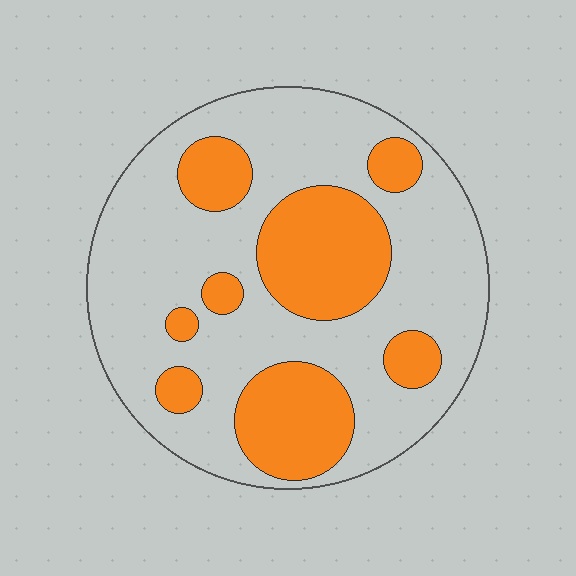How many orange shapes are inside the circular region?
8.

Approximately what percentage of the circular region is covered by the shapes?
Approximately 30%.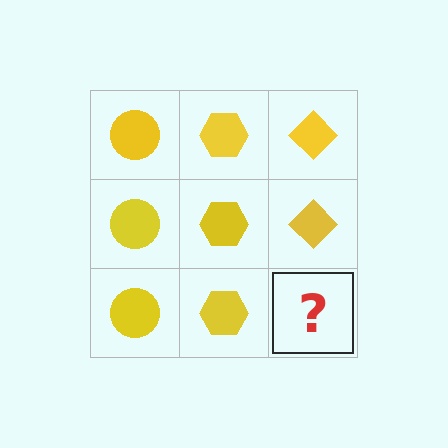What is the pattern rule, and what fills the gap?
The rule is that each column has a consistent shape. The gap should be filled with a yellow diamond.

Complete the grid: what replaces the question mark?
The question mark should be replaced with a yellow diamond.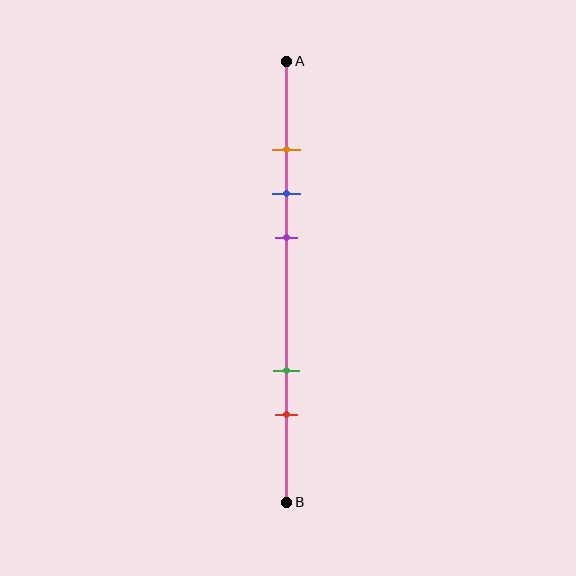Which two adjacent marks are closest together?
The orange and blue marks are the closest adjacent pair.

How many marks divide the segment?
There are 5 marks dividing the segment.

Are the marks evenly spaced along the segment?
No, the marks are not evenly spaced.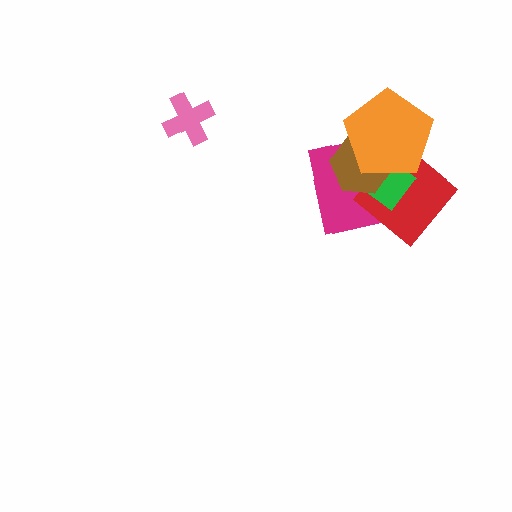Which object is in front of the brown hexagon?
The orange pentagon is in front of the brown hexagon.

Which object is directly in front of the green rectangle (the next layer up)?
The brown hexagon is directly in front of the green rectangle.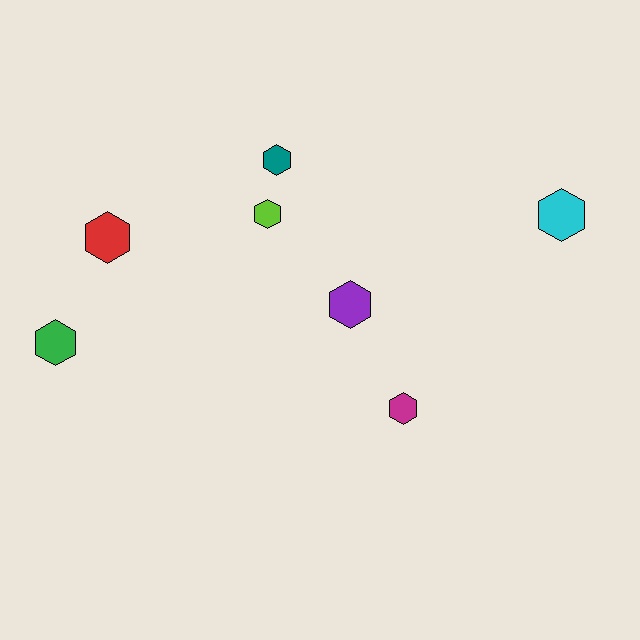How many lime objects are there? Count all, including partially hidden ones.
There is 1 lime object.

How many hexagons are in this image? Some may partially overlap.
There are 7 hexagons.